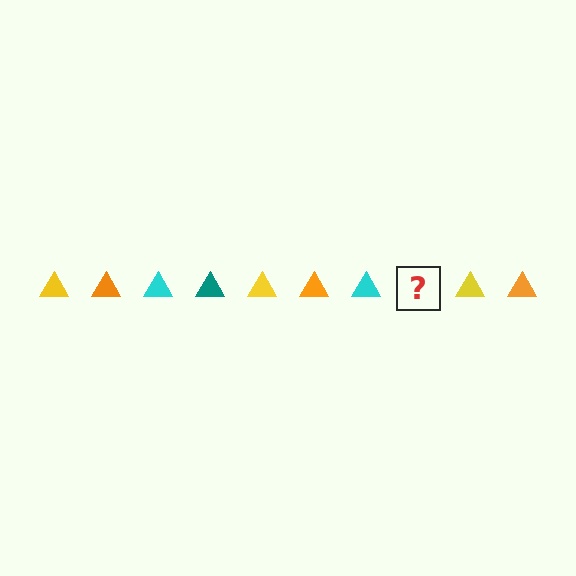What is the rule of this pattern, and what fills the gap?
The rule is that the pattern cycles through yellow, orange, cyan, teal triangles. The gap should be filled with a teal triangle.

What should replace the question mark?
The question mark should be replaced with a teal triangle.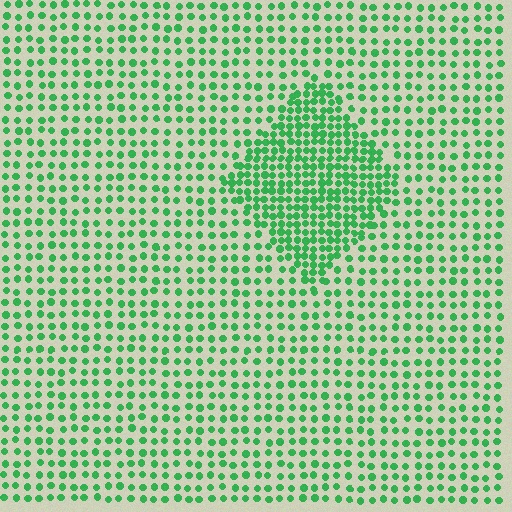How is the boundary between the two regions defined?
The boundary is defined by a change in element density (approximately 2.0x ratio). All elements are the same color, size, and shape.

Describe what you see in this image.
The image contains small green elements arranged at two different densities. A diamond-shaped region is visible where the elements are more densely packed than the surrounding area.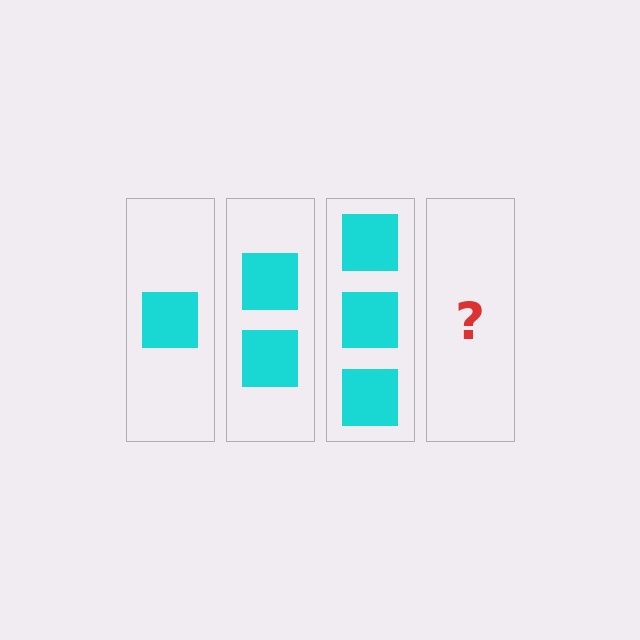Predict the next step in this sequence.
The next step is 4 squares.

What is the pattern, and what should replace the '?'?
The pattern is that each step adds one more square. The '?' should be 4 squares.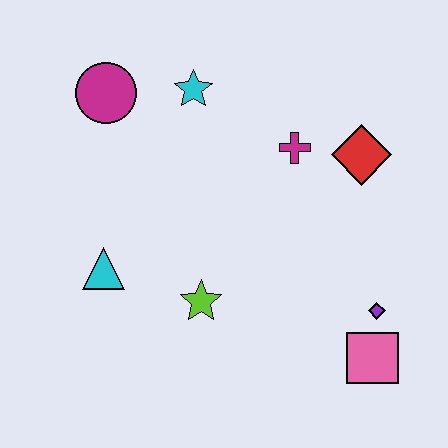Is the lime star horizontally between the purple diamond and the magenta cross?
No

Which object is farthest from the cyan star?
The pink square is farthest from the cyan star.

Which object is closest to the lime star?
The cyan triangle is closest to the lime star.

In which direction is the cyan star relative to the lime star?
The cyan star is above the lime star.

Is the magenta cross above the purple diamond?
Yes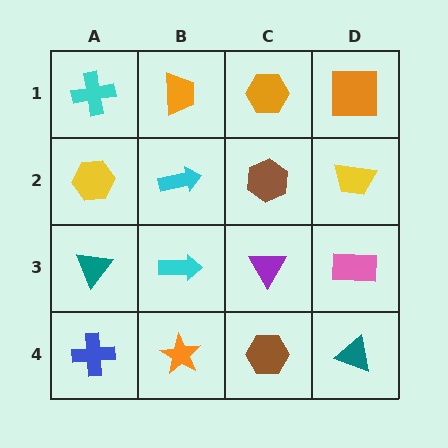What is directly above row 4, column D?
A pink rectangle.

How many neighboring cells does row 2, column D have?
3.